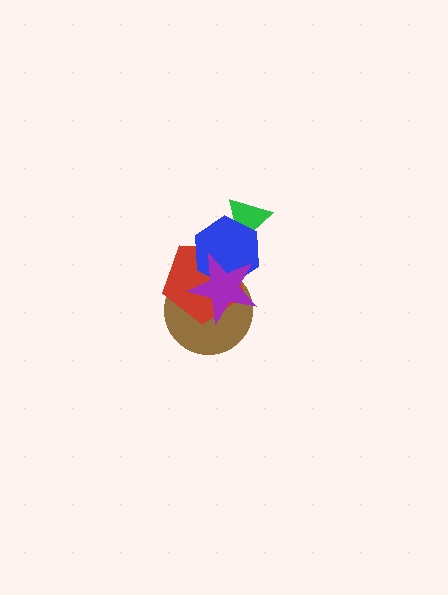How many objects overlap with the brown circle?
3 objects overlap with the brown circle.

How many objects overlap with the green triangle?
1 object overlaps with the green triangle.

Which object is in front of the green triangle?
The blue hexagon is in front of the green triangle.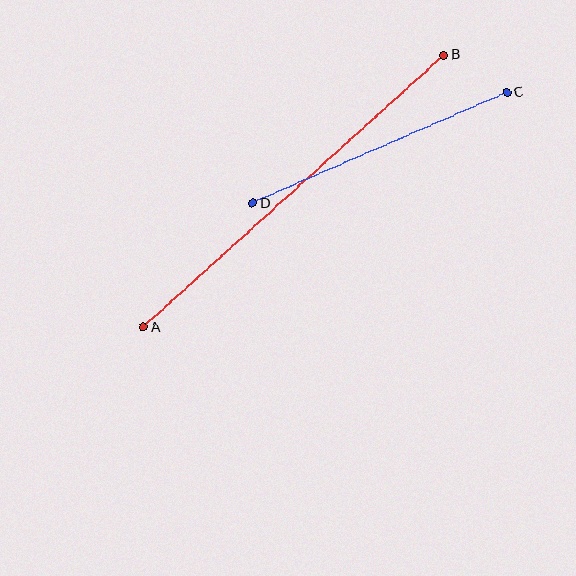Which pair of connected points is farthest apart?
Points A and B are farthest apart.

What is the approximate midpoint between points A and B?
The midpoint is at approximately (294, 191) pixels.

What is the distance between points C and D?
The distance is approximately 277 pixels.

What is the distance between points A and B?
The distance is approximately 405 pixels.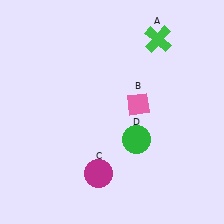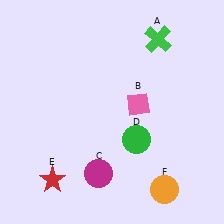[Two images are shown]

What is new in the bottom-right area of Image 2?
An orange circle (F) was added in the bottom-right area of Image 2.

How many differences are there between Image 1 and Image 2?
There are 2 differences between the two images.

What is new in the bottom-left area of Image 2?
A red star (E) was added in the bottom-left area of Image 2.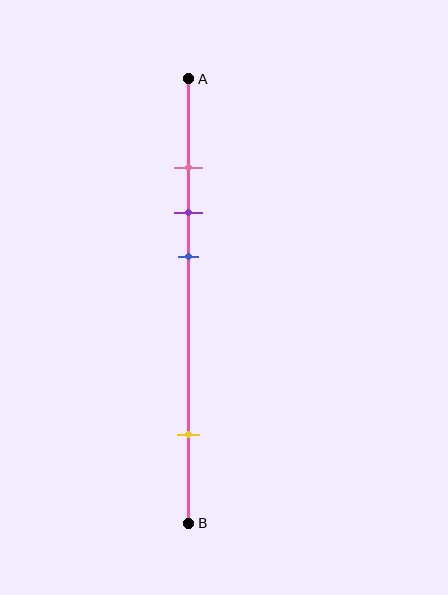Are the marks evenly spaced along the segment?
No, the marks are not evenly spaced.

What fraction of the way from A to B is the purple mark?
The purple mark is approximately 30% (0.3) of the way from A to B.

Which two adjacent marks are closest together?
The pink and purple marks are the closest adjacent pair.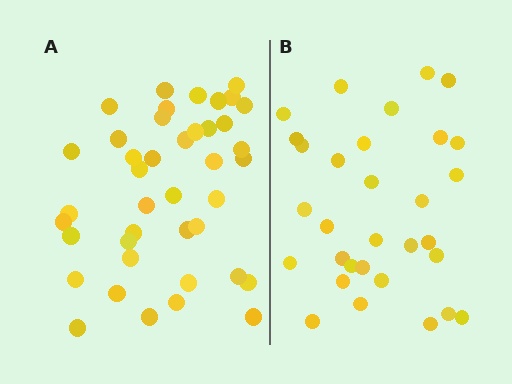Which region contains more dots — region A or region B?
Region A (the left region) has more dots.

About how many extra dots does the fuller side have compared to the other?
Region A has roughly 10 or so more dots than region B.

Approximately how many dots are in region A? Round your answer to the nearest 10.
About 40 dots. (The exact count is 41, which rounds to 40.)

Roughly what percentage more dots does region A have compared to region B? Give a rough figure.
About 30% more.